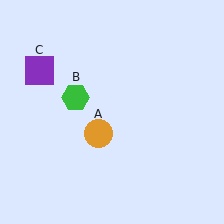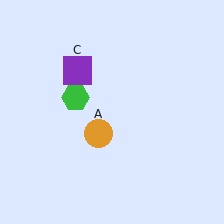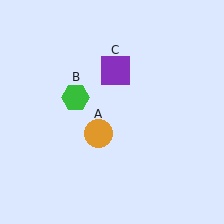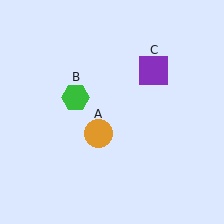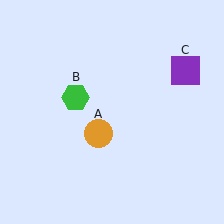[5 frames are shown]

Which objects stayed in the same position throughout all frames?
Orange circle (object A) and green hexagon (object B) remained stationary.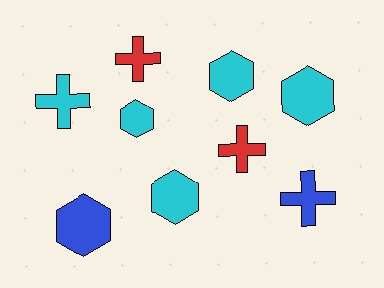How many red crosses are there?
There are 2 red crosses.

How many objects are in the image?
There are 9 objects.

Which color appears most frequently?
Cyan, with 5 objects.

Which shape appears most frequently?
Hexagon, with 5 objects.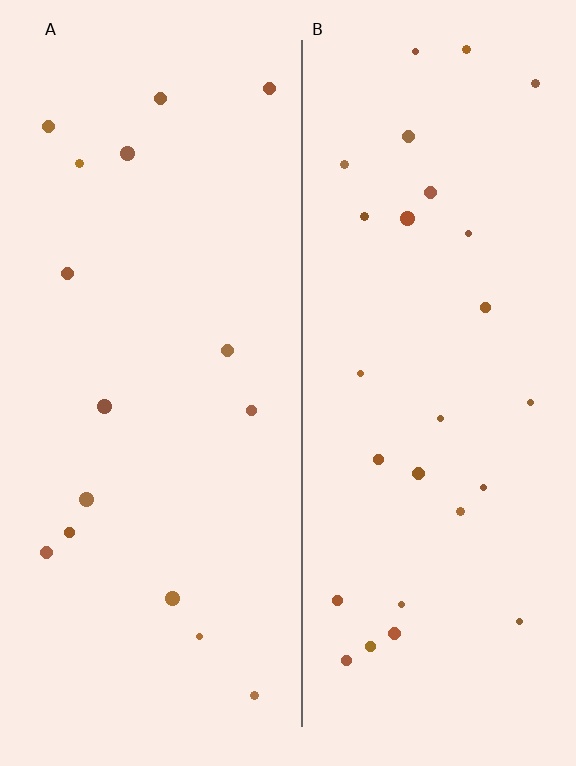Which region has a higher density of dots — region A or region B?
B (the right).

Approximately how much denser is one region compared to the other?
Approximately 1.7× — region B over region A.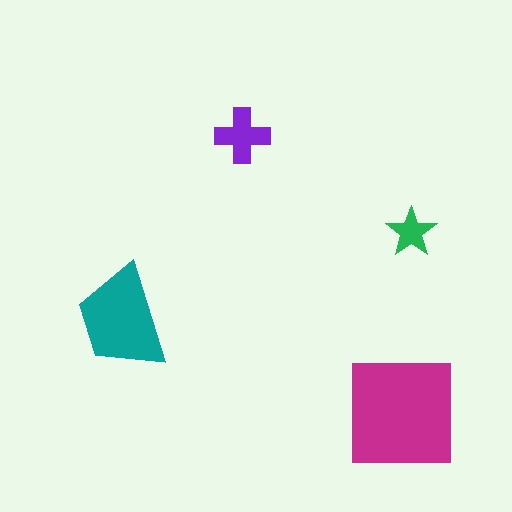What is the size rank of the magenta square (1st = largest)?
1st.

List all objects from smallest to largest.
The green star, the purple cross, the teal trapezoid, the magenta square.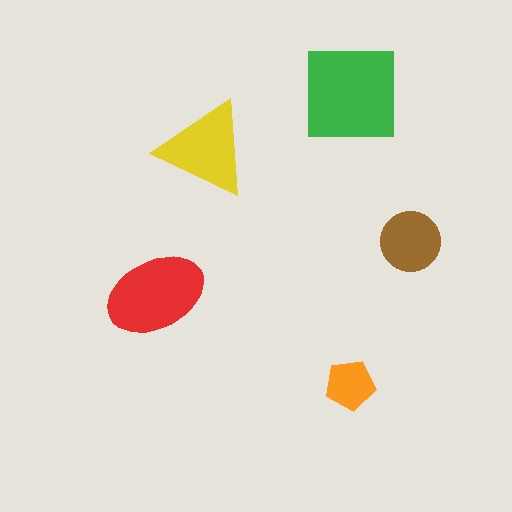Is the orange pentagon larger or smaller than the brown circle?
Smaller.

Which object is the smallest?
The orange pentagon.